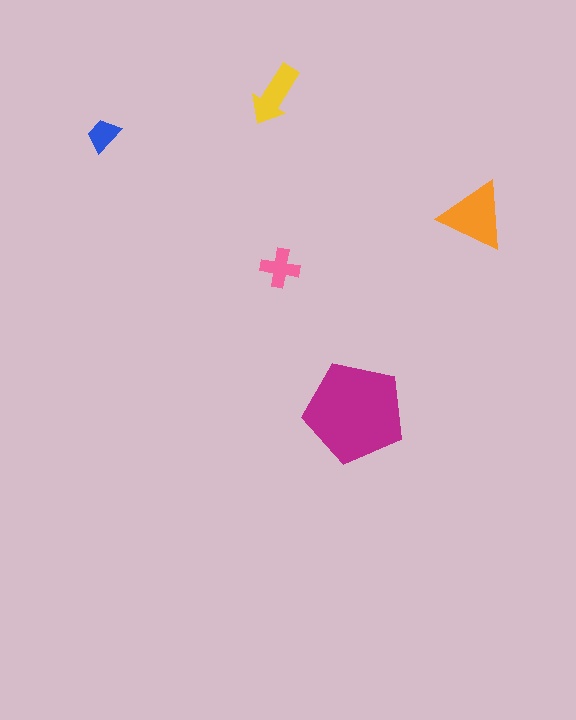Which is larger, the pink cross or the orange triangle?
The orange triangle.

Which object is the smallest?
The blue trapezoid.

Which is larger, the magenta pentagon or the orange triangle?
The magenta pentagon.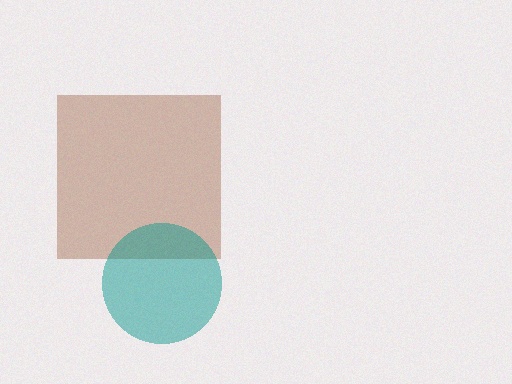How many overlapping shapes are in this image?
There are 2 overlapping shapes in the image.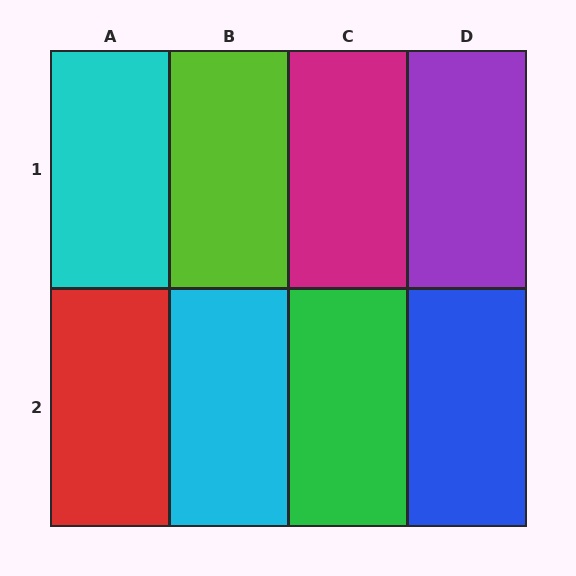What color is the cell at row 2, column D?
Blue.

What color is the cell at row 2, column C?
Green.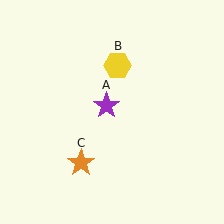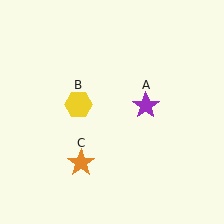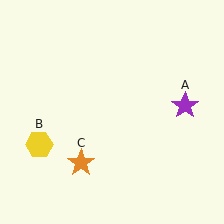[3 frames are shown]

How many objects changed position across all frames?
2 objects changed position: purple star (object A), yellow hexagon (object B).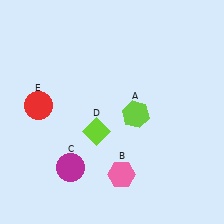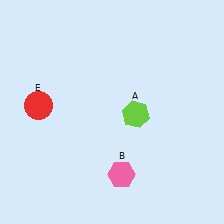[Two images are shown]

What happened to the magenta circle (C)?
The magenta circle (C) was removed in Image 2. It was in the bottom-left area of Image 1.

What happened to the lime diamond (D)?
The lime diamond (D) was removed in Image 2. It was in the bottom-left area of Image 1.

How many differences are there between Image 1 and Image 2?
There are 2 differences between the two images.